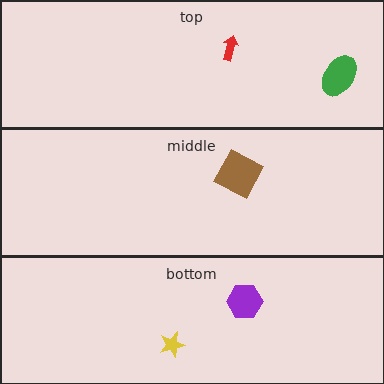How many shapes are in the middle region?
1.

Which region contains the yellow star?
The bottom region.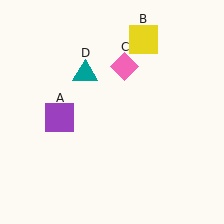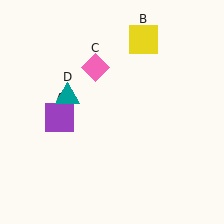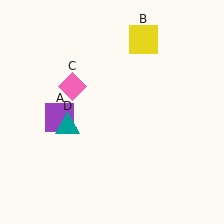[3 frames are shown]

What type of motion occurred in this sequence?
The pink diamond (object C), teal triangle (object D) rotated counterclockwise around the center of the scene.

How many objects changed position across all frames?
2 objects changed position: pink diamond (object C), teal triangle (object D).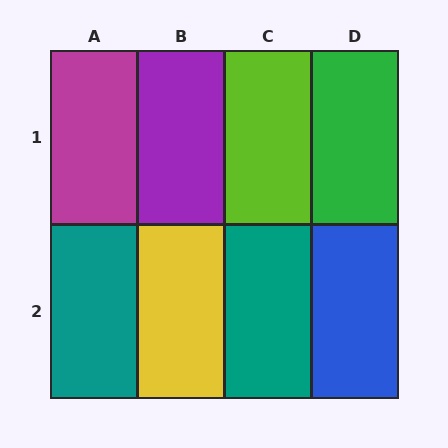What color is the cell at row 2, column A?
Teal.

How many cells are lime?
1 cell is lime.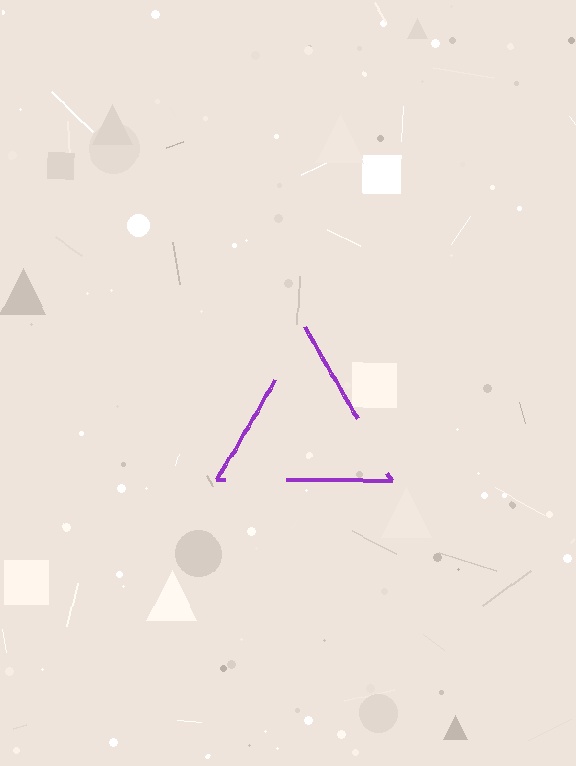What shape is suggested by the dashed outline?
The dashed outline suggests a triangle.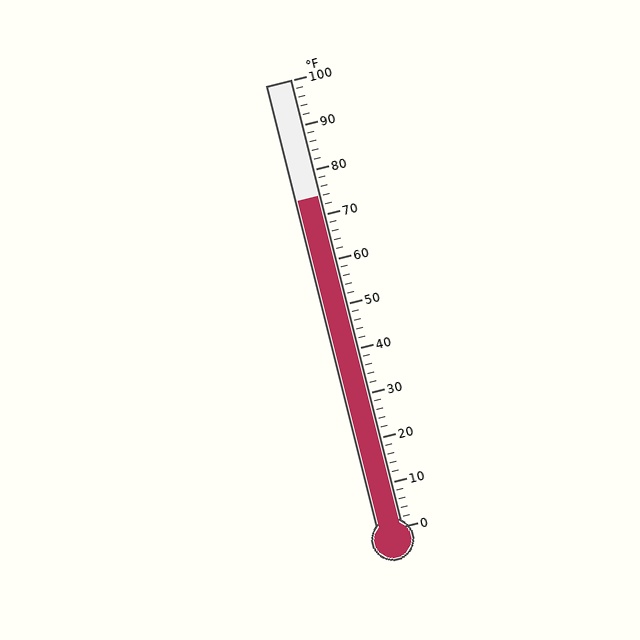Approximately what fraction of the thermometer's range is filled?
The thermometer is filled to approximately 75% of its range.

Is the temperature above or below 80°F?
The temperature is below 80°F.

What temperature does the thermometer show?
The thermometer shows approximately 74°F.